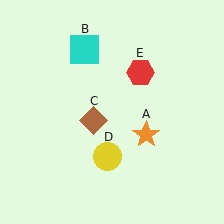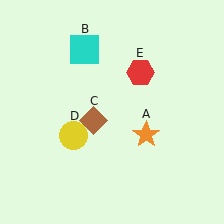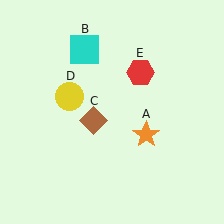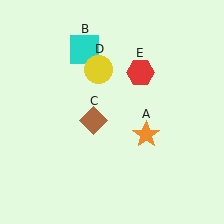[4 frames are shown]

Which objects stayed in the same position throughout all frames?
Orange star (object A) and cyan square (object B) and brown diamond (object C) and red hexagon (object E) remained stationary.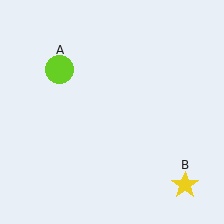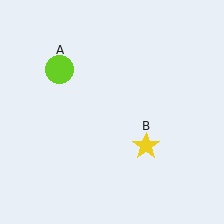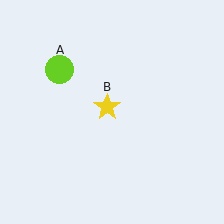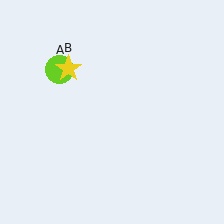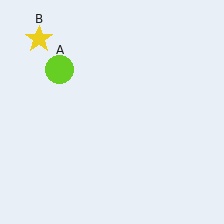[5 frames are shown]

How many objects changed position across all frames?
1 object changed position: yellow star (object B).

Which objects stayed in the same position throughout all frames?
Lime circle (object A) remained stationary.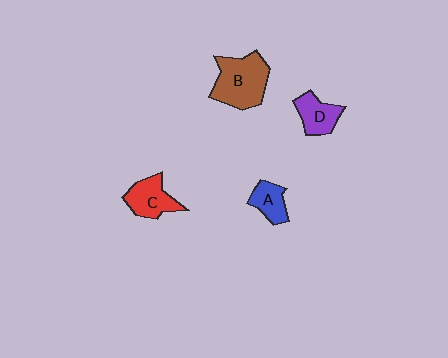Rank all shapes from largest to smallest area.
From largest to smallest: B (brown), C (red), D (purple), A (blue).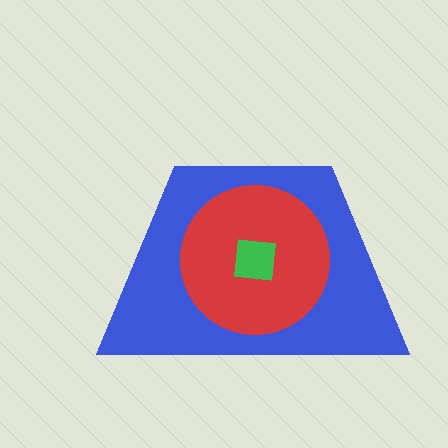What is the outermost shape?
The blue trapezoid.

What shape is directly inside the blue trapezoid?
The red circle.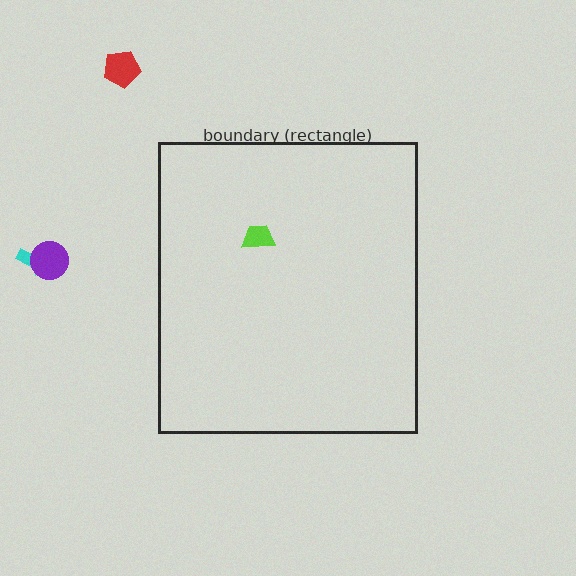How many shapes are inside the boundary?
1 inside, 3 outside.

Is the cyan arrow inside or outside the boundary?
Outside.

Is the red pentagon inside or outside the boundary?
Outside.